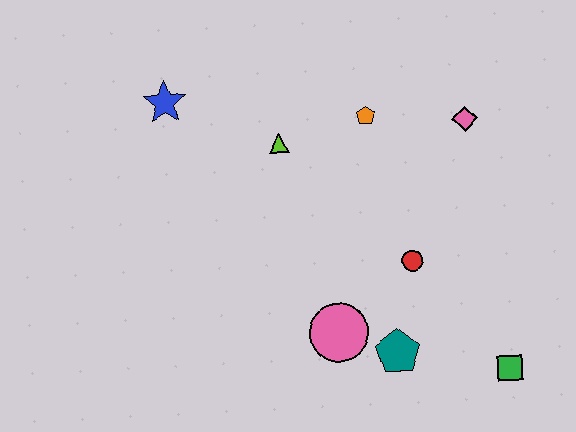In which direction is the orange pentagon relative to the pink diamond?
The orange pentagon is to the left of the pink diamond.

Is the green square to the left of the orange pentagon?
No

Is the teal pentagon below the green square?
No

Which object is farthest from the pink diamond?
The blue star is farthest from the pink diamond.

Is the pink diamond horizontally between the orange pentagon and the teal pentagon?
No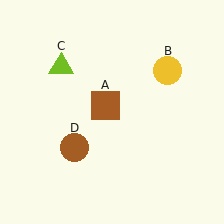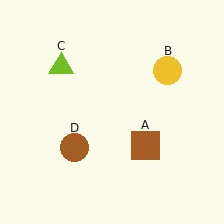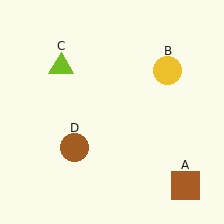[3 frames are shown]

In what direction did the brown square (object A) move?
The brown square (object A) moved down and to the right.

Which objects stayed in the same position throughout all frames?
Yellow circle (object B) and lime triangle (object C) and brown circle (object D) remained stationary.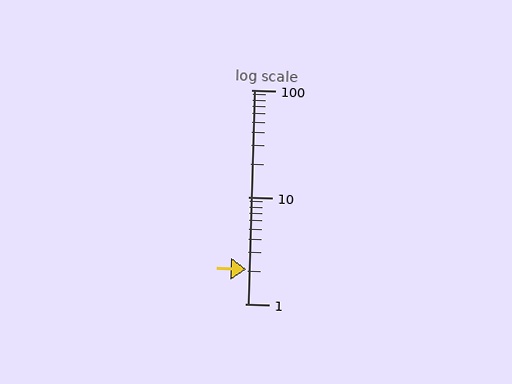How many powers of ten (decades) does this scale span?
The scale spans 2 decades, from 1 to 100.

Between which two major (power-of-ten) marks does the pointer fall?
The pointer is between 1 and 10.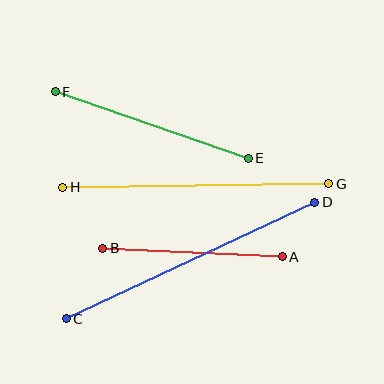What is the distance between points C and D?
The distance is approximately 274 pixels.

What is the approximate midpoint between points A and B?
The midpoint is at approximately (192, 252) pixels.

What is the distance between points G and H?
The distance is approximately 266 pixels.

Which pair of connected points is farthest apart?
Points C and D are farthest apart.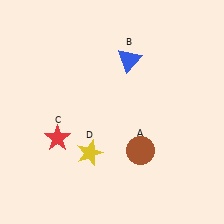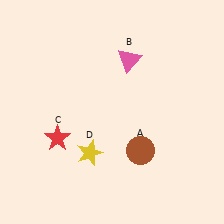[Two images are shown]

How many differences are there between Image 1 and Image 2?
There is 1 difference between the two images.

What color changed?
The triangle (B) changed from blue in Image 1 to pink in Image 2.